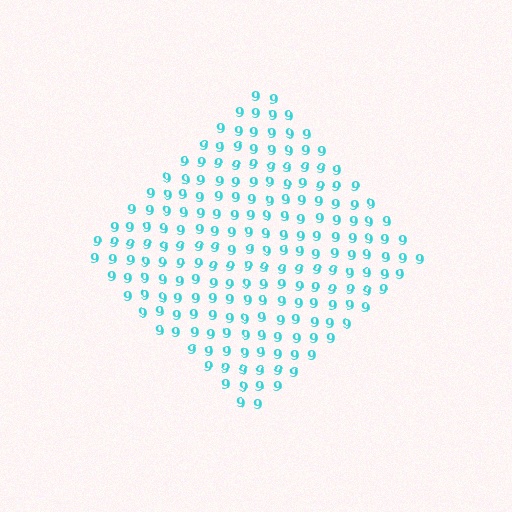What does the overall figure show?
The overall figure shows a diamond.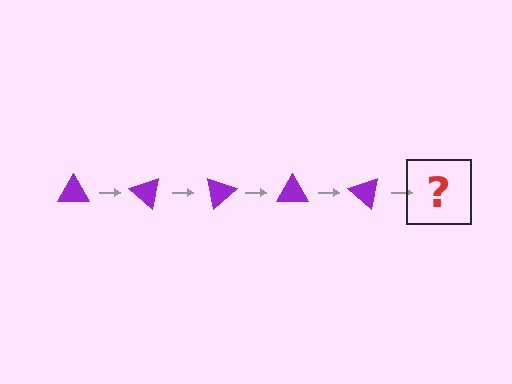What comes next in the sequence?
The next element should be a purple triangle rotated 200 degrees.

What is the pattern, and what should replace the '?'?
The pattern is that the triangle rotates 40 degrees each step. The '?' should be a purple triangle rotated 200 degrees.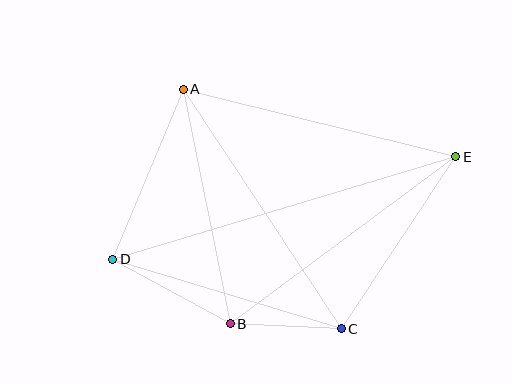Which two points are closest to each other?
Points B and C are closest to each other.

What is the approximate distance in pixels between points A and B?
The distance between A and B is approximately 239 pixels.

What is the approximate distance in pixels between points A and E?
The distance between A and E is approximately 281 pixels.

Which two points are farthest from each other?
Points D and E are farthest from each other.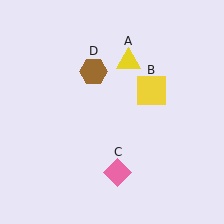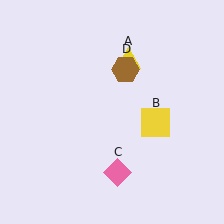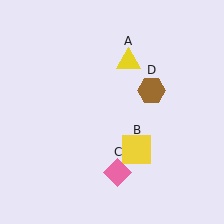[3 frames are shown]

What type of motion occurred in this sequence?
The yellow square (object B), brown hexagon (object D) rotated clockwise around the center of the scene.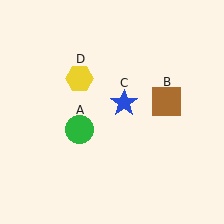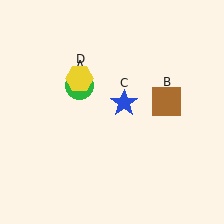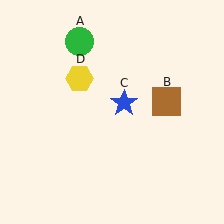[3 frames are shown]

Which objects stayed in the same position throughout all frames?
Brown square (object B) and blue star (object C) and yellow hexagon (object D) remained stationary.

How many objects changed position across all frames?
1 object changed position: green circle (object A).